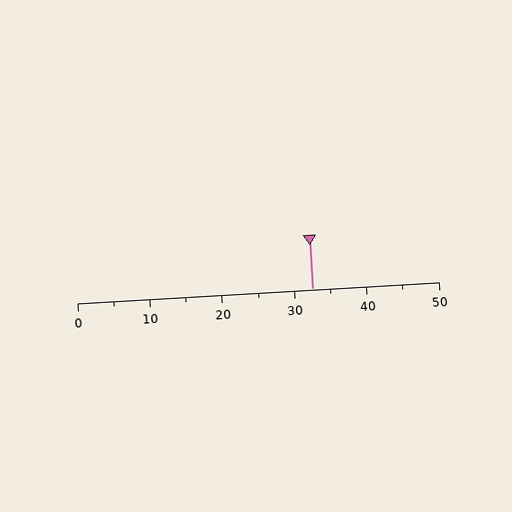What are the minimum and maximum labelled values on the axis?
The axis runs from 0 to 50.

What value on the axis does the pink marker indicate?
The marker indicates approximately 32.5.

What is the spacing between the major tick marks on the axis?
The major ticks are spaced 10 apart.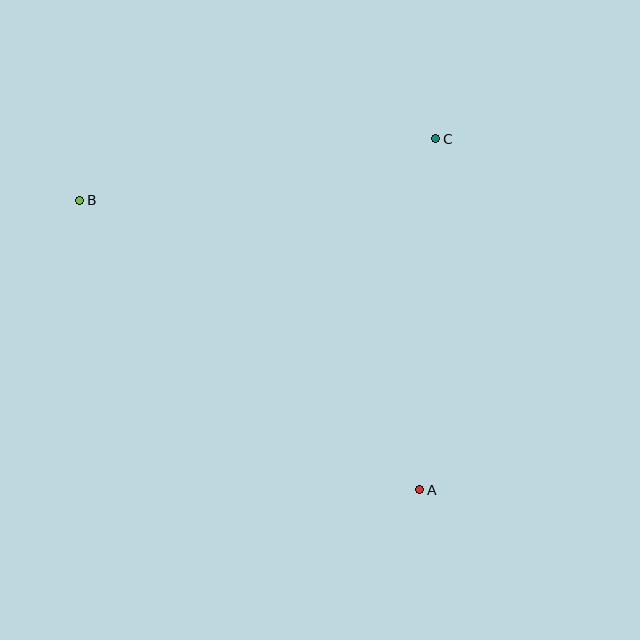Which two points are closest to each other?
Points A and C are closest to each other.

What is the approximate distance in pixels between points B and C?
The distance between B and C is approximately 361 pixels.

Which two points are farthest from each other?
Points A and B are farthest from each other.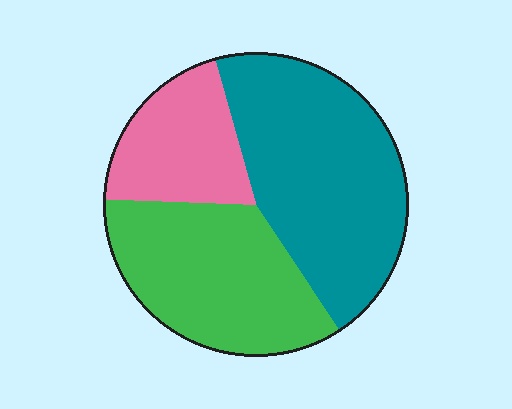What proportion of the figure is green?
Green takes up about one third (1/3) of the figure.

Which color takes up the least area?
Pink, at roughly 20%.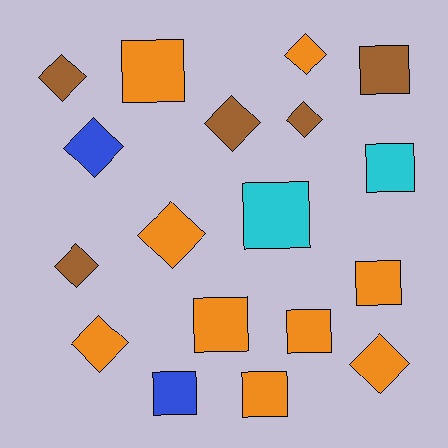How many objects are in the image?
There are 18 objects.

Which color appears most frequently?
Orange, with 9 objects.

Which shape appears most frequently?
Square, with 9 objects.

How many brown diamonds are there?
There are 4 brown diamonds.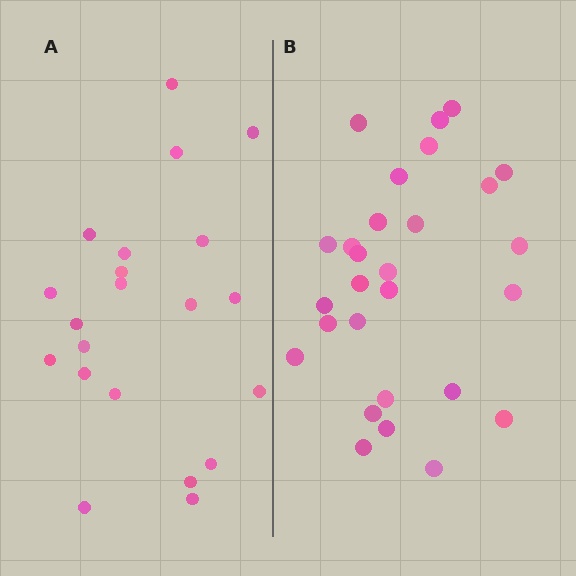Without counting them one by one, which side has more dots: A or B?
Region B (the right region) has more dots.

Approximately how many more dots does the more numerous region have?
Region B has roughly 8 or so more dots than region A.